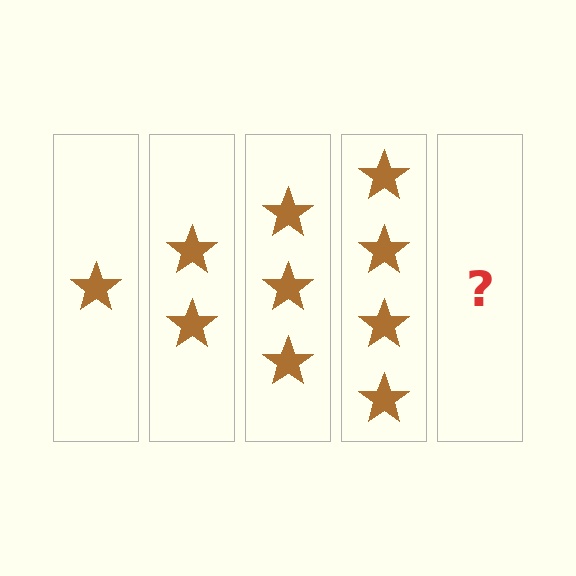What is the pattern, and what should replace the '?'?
The pattern is that each step adds one more star. The '?' should be 5 stars.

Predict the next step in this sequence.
The next step is 5 stars.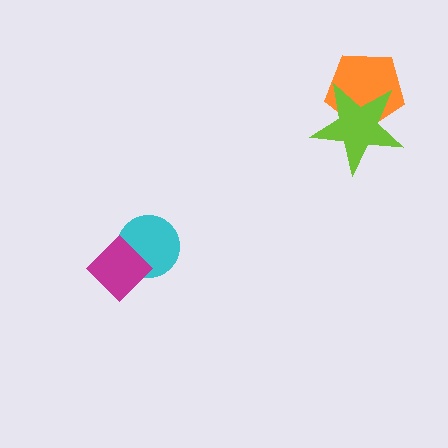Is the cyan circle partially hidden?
Yes, it is partially covered by another shape.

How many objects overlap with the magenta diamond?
1 object overlaps with the magenta diamond.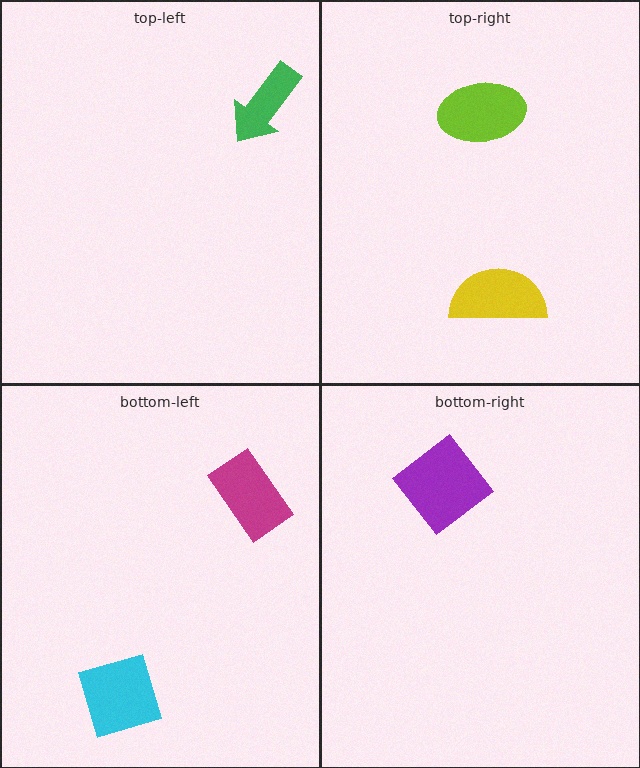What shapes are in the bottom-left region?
The cyan square, the magenta rectangle.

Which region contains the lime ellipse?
The top-right region.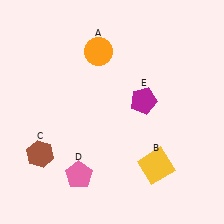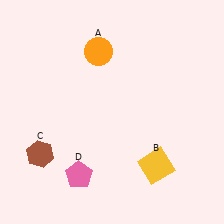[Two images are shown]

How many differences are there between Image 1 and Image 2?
There is 1 difference between the two images.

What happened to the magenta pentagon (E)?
The magenta pentagon (E) was removed in Image 2. It was in the top-right area of Image 1.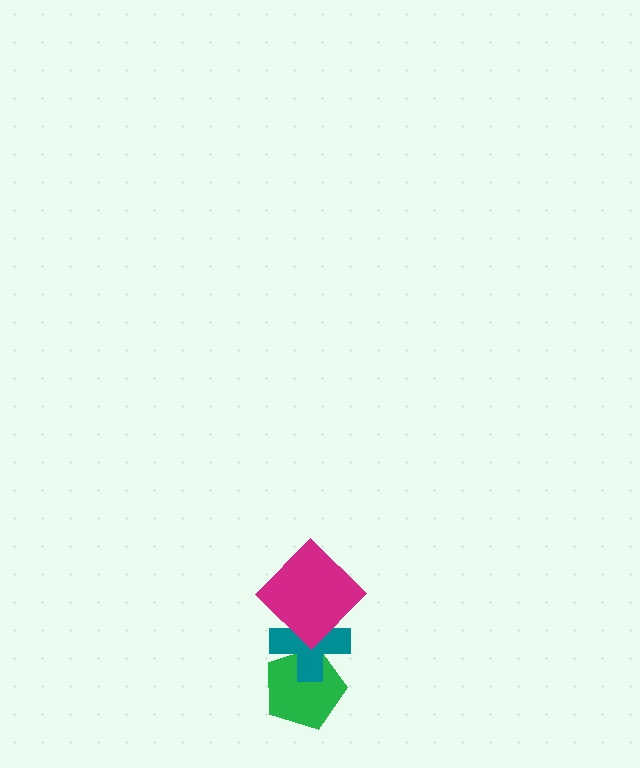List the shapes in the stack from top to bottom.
From top to bottom: the magenta diamond, the teal cross, the green pentagon.